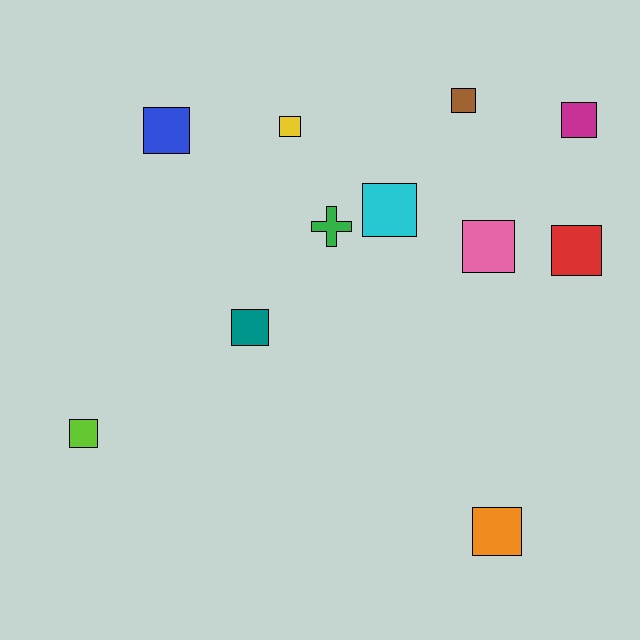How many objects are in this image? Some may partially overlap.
There are 11 objects.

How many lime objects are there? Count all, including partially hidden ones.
There is 1 lime object.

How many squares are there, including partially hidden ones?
There are 10 squares.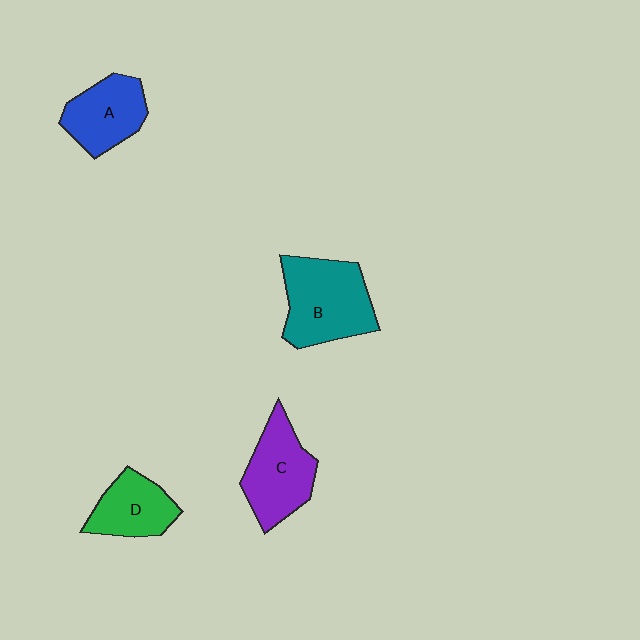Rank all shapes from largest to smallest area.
From largest to smallest: B (teal), C (purple), A (blue), D (green).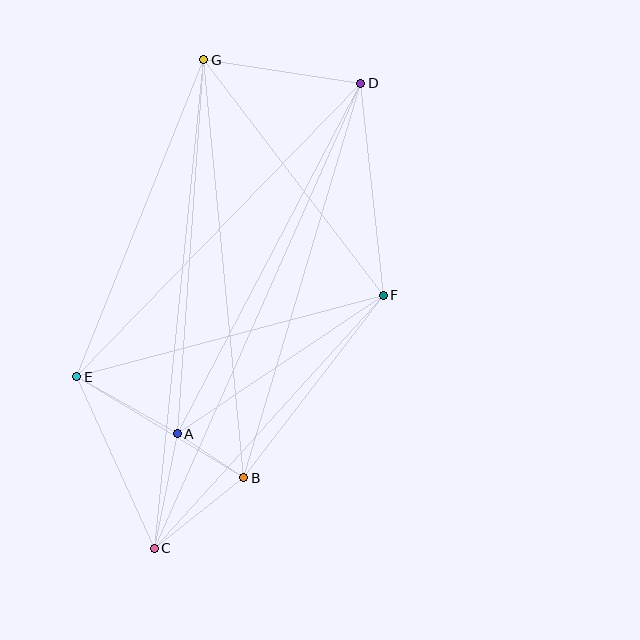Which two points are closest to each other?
Points A and B are closest to each other.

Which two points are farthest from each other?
Points C and D are farthest from each other.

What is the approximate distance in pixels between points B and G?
The distance between B and G is approximately 420 pixels.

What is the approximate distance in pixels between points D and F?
The distance between D and F is approximately 214 pixels.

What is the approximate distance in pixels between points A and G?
The distance between A and G is approximately 375 pixels.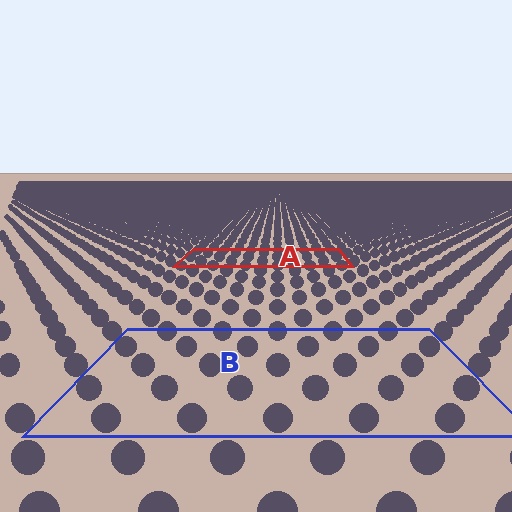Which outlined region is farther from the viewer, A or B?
Region A is farther from the viewer — the texture elements inside it appear smaller and more densely packed.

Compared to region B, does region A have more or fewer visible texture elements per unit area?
Region A has more texture elements per unit area — they are packed more densely because it is farther away.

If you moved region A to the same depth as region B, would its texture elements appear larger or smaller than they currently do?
They would appear larger. At a closer depth, the same texture elements are projected at a bigger on-screen size.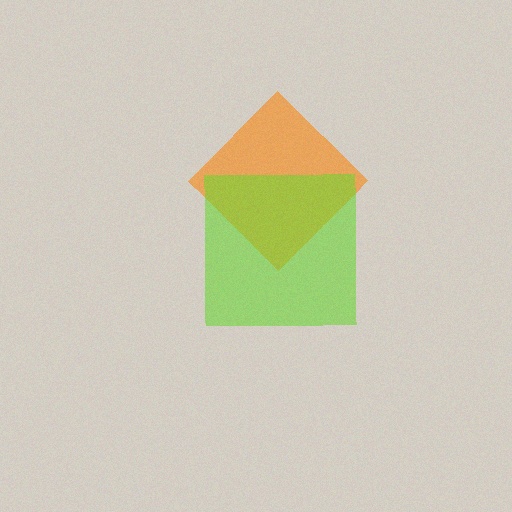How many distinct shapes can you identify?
There are 2 distinct shapes: an orange diamond, a lime square.